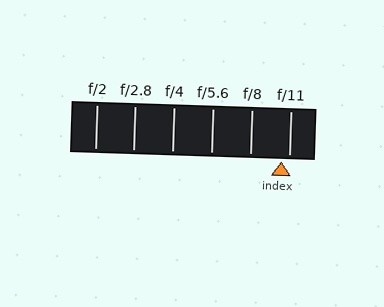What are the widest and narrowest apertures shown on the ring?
The widest aperture shown is f/2 and the narrowest is f/11.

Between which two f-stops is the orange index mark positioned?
The index mark is between f/8 and f/11.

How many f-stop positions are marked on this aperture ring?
There are 6 f-stop positions marked.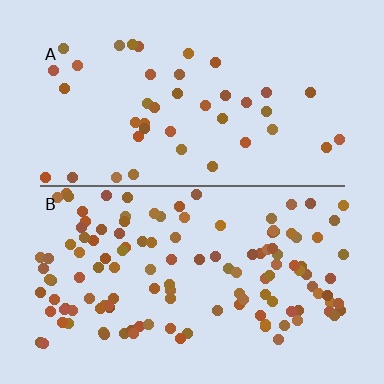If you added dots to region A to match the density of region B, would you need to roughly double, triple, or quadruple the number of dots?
Approximately triple.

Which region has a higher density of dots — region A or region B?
B (the bottom).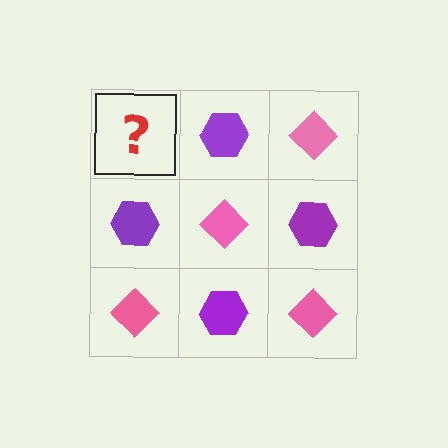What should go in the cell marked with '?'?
The missing cell should contain a pink diamond.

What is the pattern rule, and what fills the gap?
The rule is that it alternates pink diamond and purple hexagon in a checkerboard pattern. The gap should be filled with a pink diamond.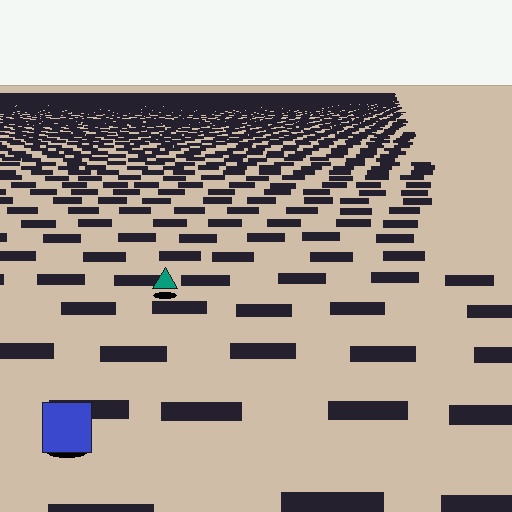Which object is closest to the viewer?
The blue square is closest. The texture marks near it are larger and more spread out.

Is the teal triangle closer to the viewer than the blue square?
No. The blue square is closer — you can tell from the texture gradient: the ground texture is coarser near it.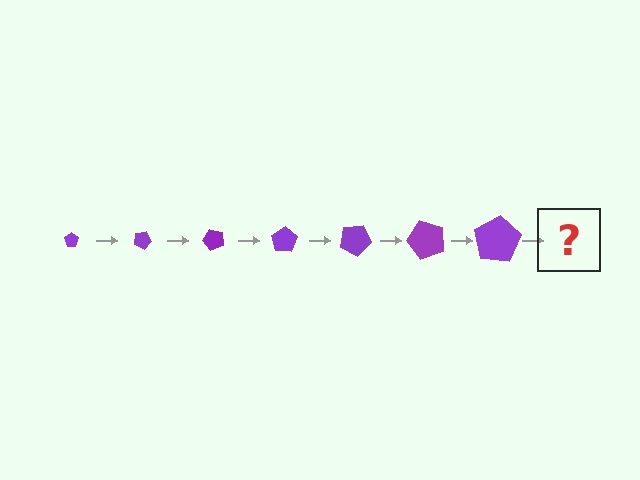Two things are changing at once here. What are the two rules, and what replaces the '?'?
The two rules are that the pentagon grows larger each step and it rotates 25 degrees each step. The '?' should be a pentagon, larger than the previous one and rotated 175 degrees from the start.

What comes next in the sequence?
The next element should be a pentagon, larger than the previous one and rotated 175 degrees from the start.